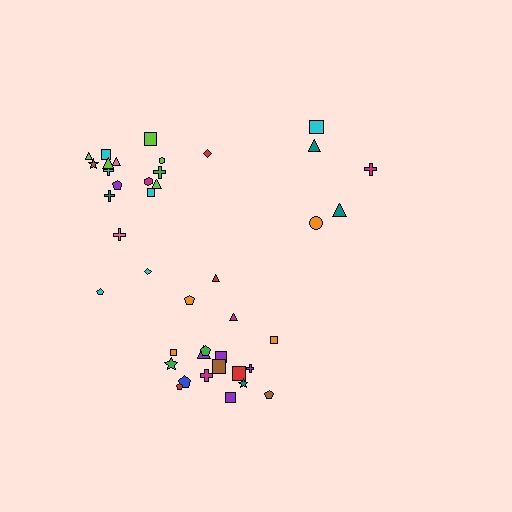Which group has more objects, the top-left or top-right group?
The top-left group.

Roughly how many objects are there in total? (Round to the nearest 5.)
Roughly 40 objects in total.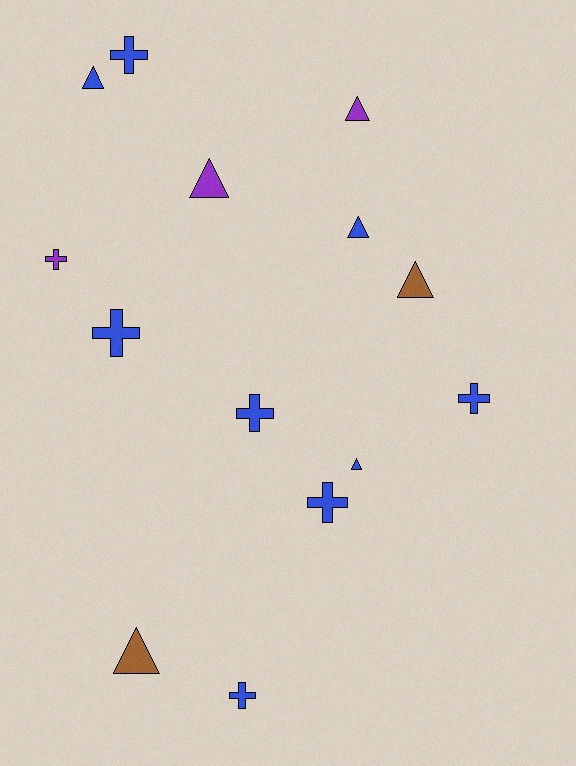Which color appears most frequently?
Blue, with 9 objects.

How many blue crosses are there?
There are 6 blue crosses.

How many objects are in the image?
There are 14 objects.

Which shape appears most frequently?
Triangle, with 7 objects.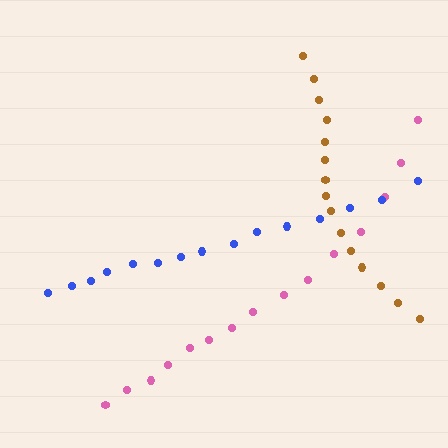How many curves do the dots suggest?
There are 3 distinct paths.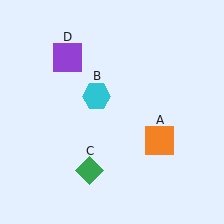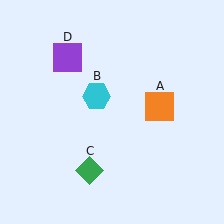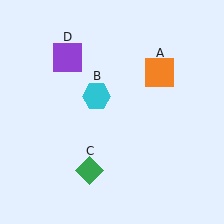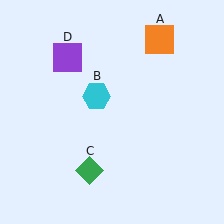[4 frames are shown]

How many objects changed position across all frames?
1 object changed position: orange square (object A).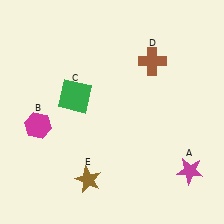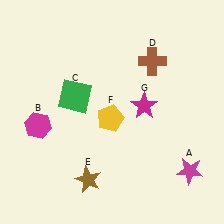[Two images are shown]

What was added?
A yellow pentagon (F), a magenta star (G) were added in Image 2.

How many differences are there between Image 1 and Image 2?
There are 2 differences between the two images.